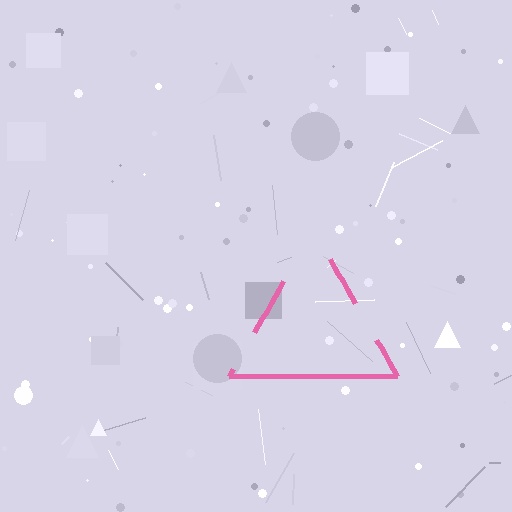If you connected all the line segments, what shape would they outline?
They would outline a triangle.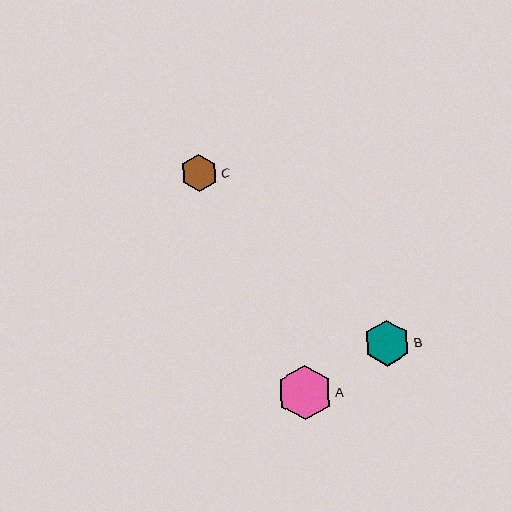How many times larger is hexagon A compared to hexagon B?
Hexagon A is approximately 1.2 times the size of hexagon B.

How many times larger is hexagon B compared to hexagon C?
Hexagon B is approximately 1.2 times the size of hexagon C.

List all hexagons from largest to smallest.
From largest to smallest: A, B, C.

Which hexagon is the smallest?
Hexagon C is the smallest with a size of approximately 37 pixels.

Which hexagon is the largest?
Hexagon A is the largest with a size of approximately 54 pixels.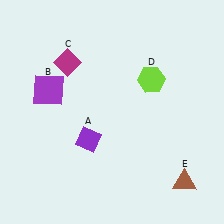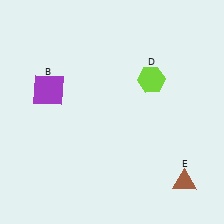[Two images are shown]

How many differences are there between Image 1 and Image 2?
There are 2 differences between the two images.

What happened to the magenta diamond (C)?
The magenta diamond (C) was removed in Image 2. It was in the top-left area of Image 1.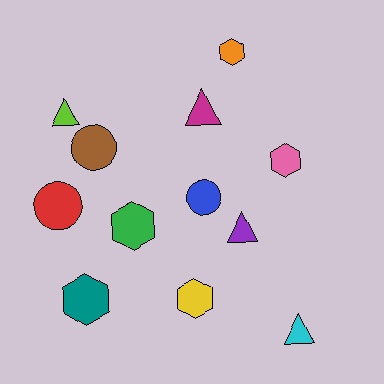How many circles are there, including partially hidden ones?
There are 3 circles.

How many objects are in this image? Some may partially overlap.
There are 12 objects.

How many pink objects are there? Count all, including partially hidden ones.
There is 1 pink object.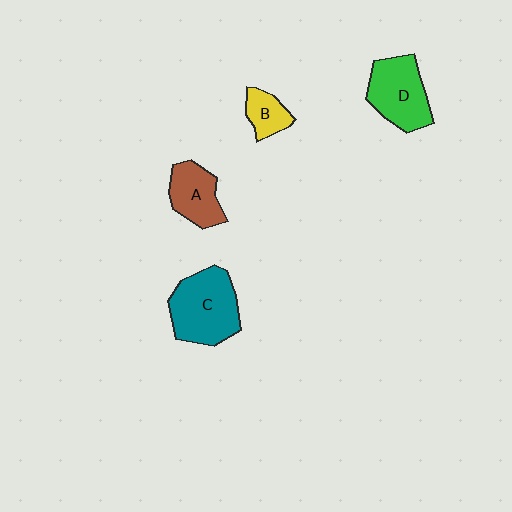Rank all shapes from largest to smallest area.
From largest to smallest: C (teal), D (green), A (brown), B (yellow).